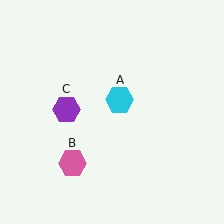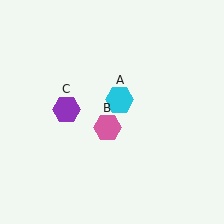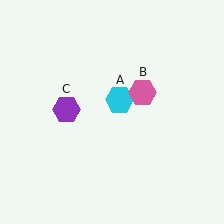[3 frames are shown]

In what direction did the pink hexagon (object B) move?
The pink hexagon (object B) moved up and to the right.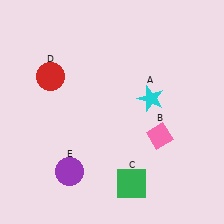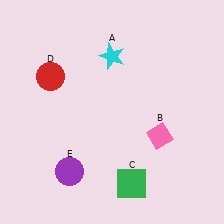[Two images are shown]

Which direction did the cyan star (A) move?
The cyan star (A) moved up.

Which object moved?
The cyan star (A) moved up.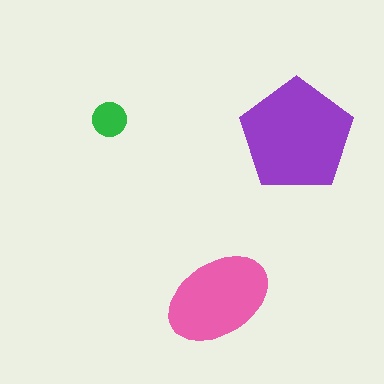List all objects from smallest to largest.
The green circle, the pink ellipse, the purple pentagon.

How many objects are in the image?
There are 3 objects in the image.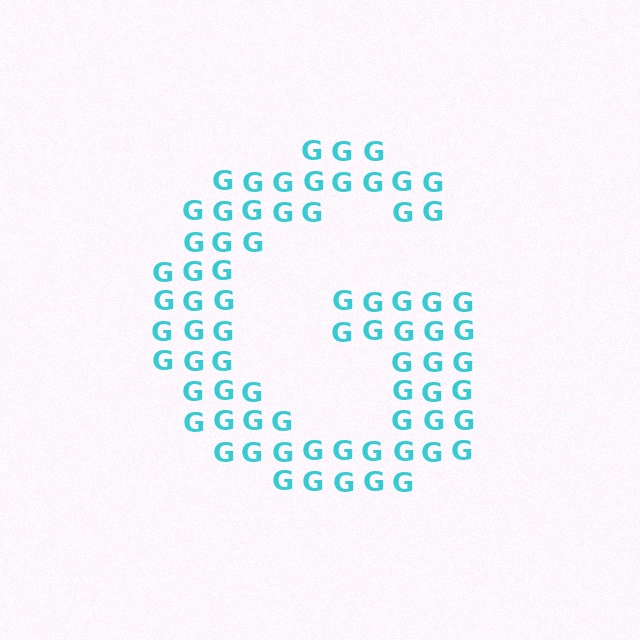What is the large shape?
The large shape is the letter G.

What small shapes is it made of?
It is made of small letter G's.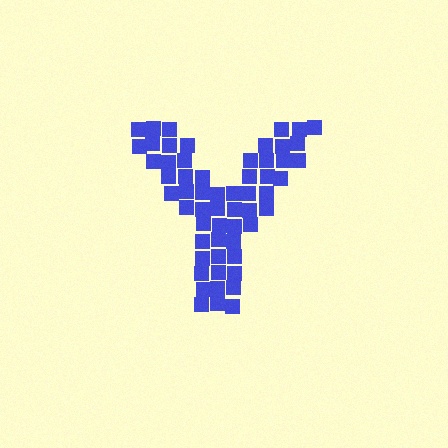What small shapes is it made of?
It is made of small squares.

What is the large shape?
The large shape is the letter Y.